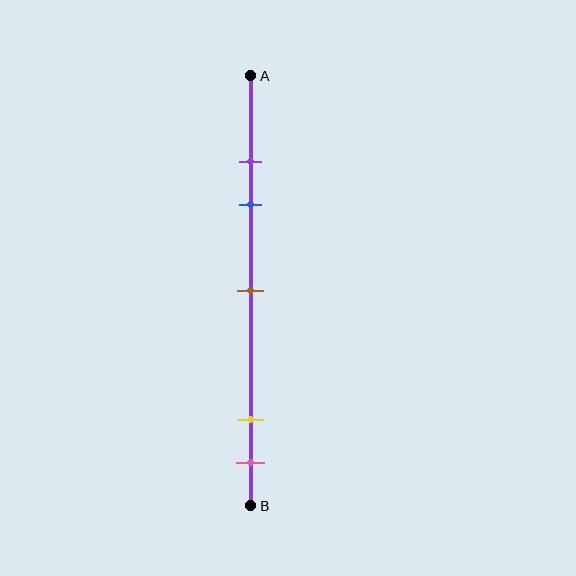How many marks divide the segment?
There are 5 marks dividing the segment.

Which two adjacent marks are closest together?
The purple and blue marks are the closest adjacent pair.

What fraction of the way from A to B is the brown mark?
The brown mark is approximately 50% (0.5) of the way from A to B.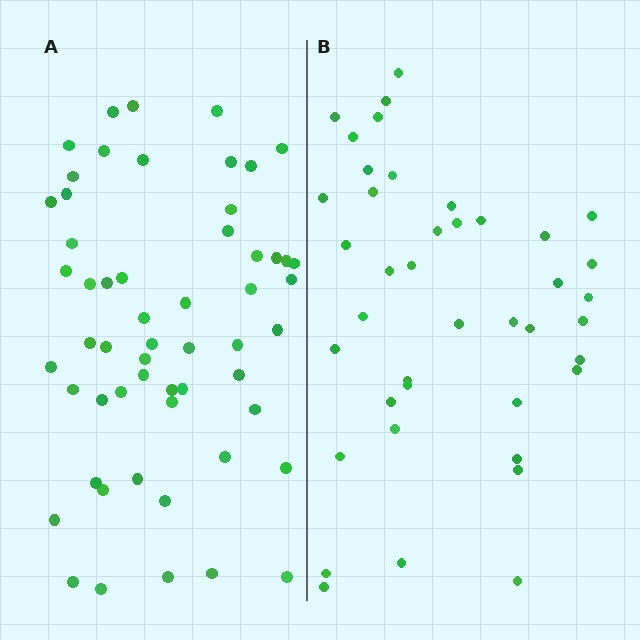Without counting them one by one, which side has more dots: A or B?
Region A (the left region) has more dots.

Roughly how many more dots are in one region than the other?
Region A has approximately 15 more dots than region B.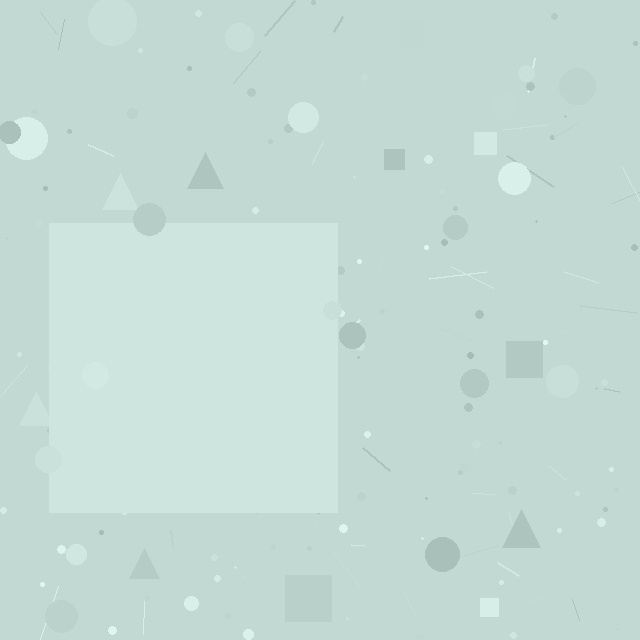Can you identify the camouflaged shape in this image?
The camouflaged shape is a square.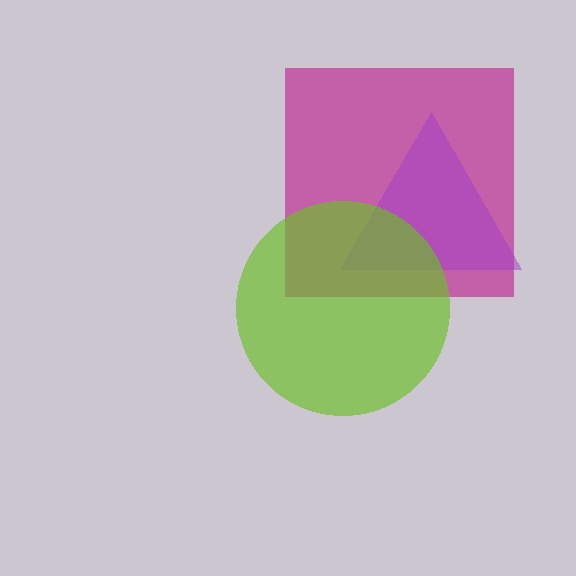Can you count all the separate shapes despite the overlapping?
Yes, there are 3 separate shapes.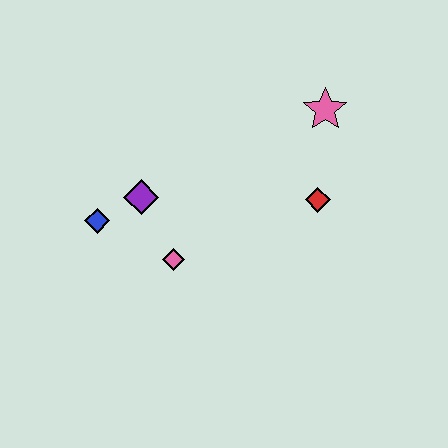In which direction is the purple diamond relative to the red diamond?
The purple diamond is to the left of the red diamond.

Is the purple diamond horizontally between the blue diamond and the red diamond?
Yes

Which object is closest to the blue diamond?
The purple diamond is closest to the blue diamond.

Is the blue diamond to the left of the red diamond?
Yes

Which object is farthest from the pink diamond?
The pink star is farthest from the pink diamond.